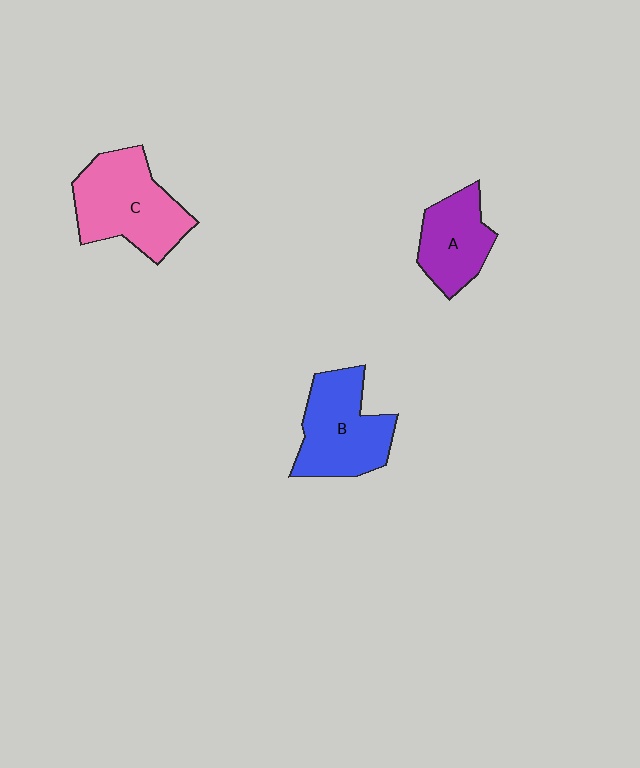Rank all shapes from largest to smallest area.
From largest to smallest: C (pink), B (blue), A (purple).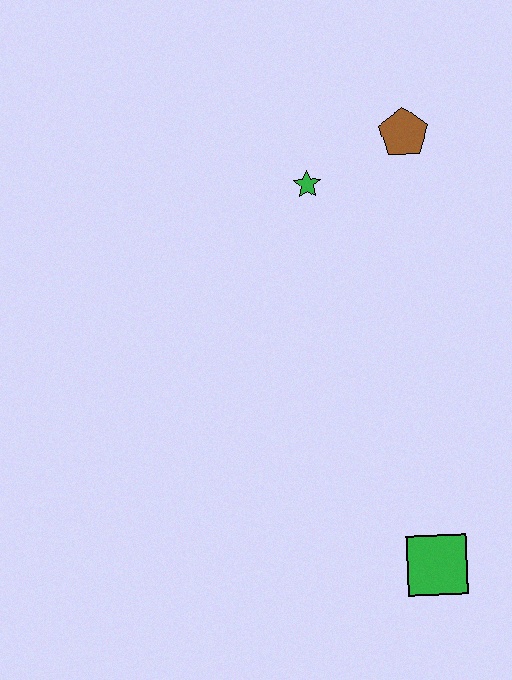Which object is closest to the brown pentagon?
The green star is closest to the brown pentagon.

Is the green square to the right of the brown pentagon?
Yes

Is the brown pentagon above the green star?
Yes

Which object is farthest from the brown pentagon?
The green square is farthest from the brown pentagon.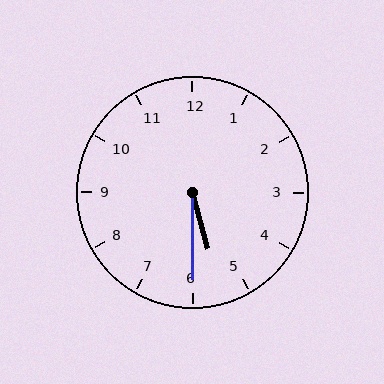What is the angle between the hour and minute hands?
Approximately 15 degrees.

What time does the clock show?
5:30.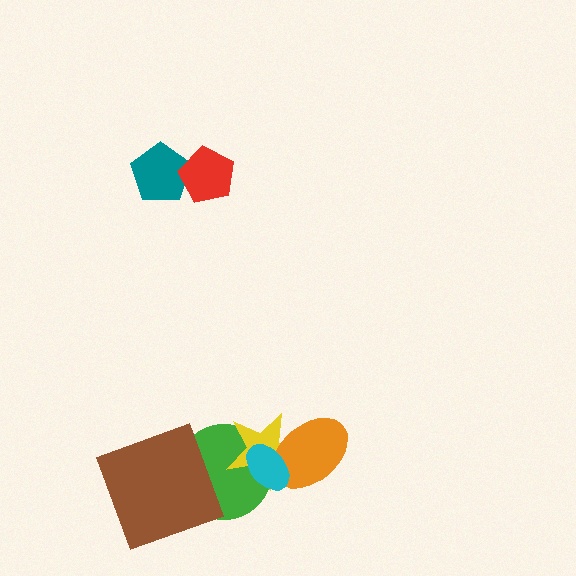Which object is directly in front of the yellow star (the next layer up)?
The orange ellipse is directly in front of the yellow star.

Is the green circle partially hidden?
Yes, it is partially covered by another shape.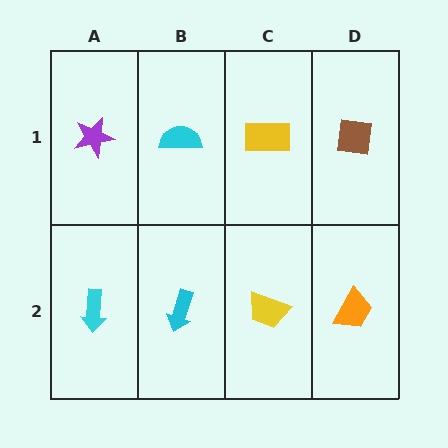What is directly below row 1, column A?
A cyan arrow.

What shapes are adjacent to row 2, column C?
A yellow rectangle (row 1, column C), a cyan arrow (row 2, column B), an orange trapezoid (row 2, column D).